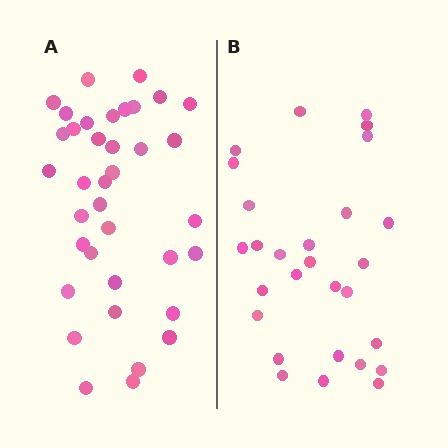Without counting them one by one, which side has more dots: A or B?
Region A (the left region) has more dots.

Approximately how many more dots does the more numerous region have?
Region A has roughly 8 or so more dots than region B.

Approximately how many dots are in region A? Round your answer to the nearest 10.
About 40 dots. (The exact count is 37, which rounds to 40.)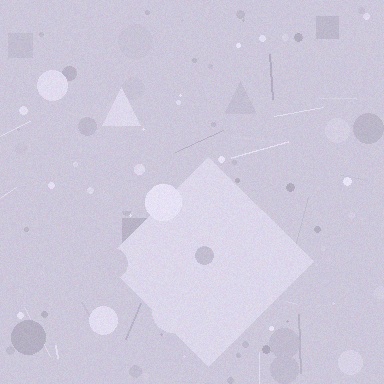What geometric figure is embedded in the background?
A diamond is embedded in the background.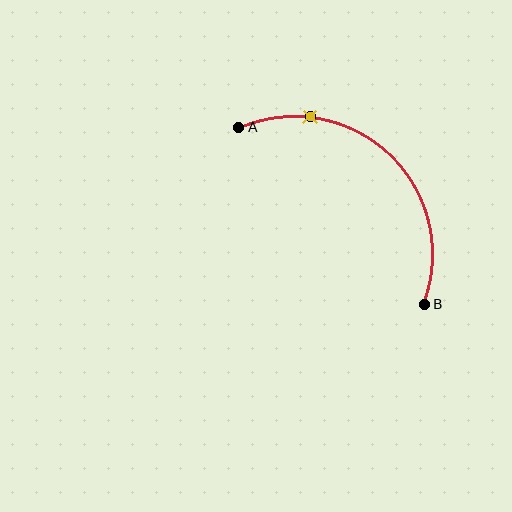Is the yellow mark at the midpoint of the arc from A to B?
No. The yellow mark lies on the arc but is closer to endpoint A. The arc midpoint would be at the point on the curve equidistant along the arc from both A and B.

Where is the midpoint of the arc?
The arc midpoint is the point on the curve farthest from the straight line joining A and B. It sits above and to the right of that line.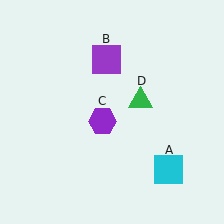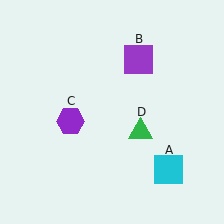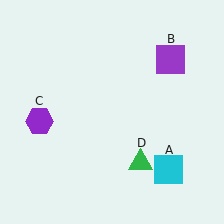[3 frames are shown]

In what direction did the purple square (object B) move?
The purple square (object B) moved right.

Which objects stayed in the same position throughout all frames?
Cyan square (object A) remained stationary.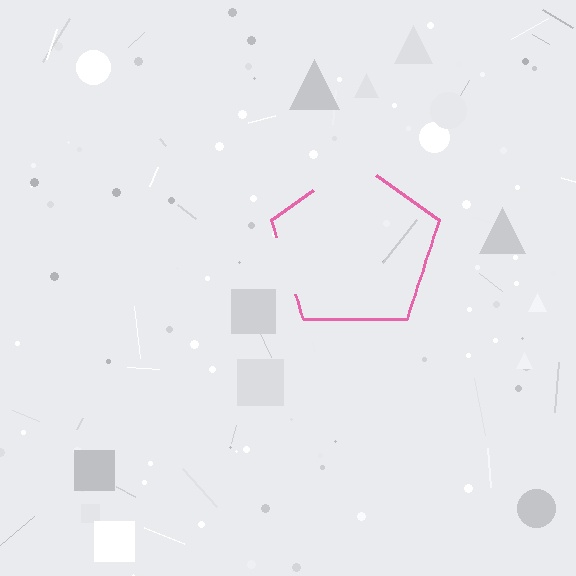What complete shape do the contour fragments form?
The contour fragments form a pentagon.